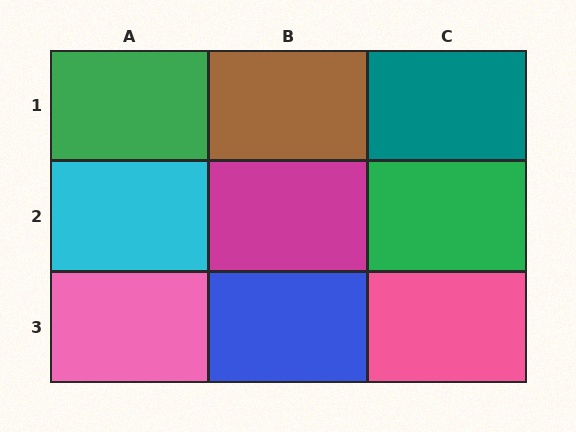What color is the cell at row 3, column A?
Pink.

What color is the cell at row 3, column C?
Pink.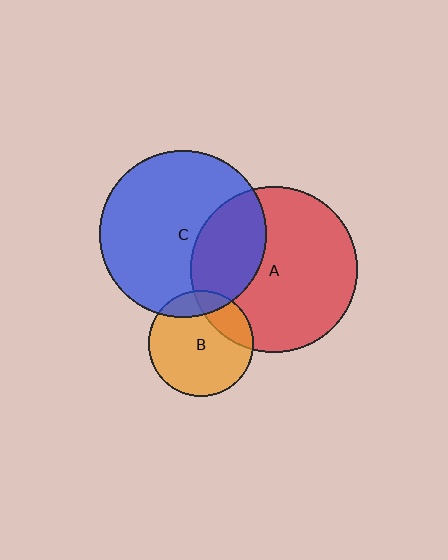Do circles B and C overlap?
Yes.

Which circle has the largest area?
Circle C (blue).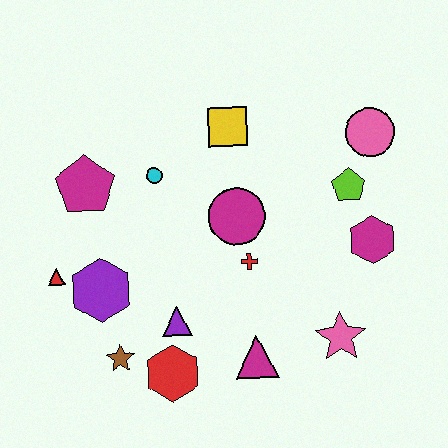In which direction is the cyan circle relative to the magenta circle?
The cyan circle is to the left of the magenta circle.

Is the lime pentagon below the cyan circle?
Yes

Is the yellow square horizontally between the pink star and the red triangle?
Yes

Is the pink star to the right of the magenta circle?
Yes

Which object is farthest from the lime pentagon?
The red triangle is farthest from the lime pentagon.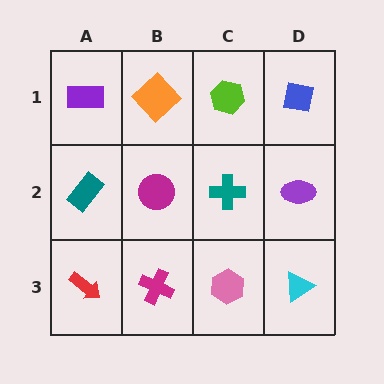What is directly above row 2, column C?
A lime hexagon.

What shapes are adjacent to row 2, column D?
A blue square (row 1, column D), a cyan triangle (row 3, column D), a teal cross (row 2, column C).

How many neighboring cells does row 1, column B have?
3.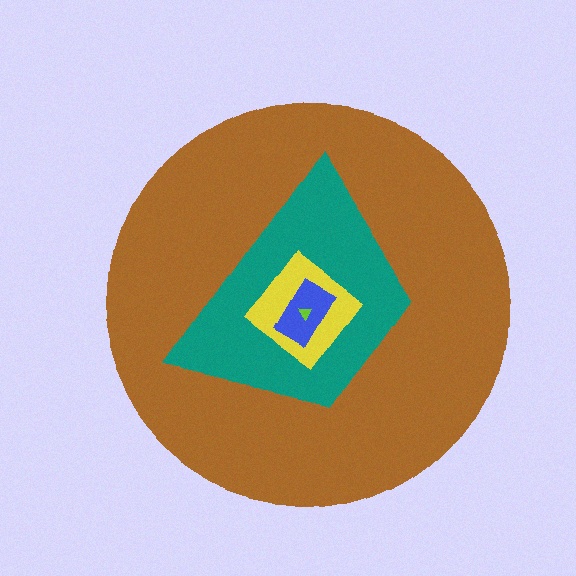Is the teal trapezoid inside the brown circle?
Yes.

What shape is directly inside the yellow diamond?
The blue rectangle.